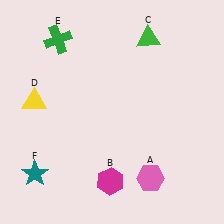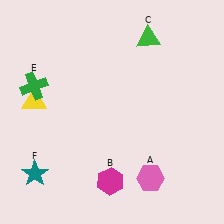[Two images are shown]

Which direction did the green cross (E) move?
The green cross (E) moved down.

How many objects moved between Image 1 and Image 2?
1 object moved between the two images.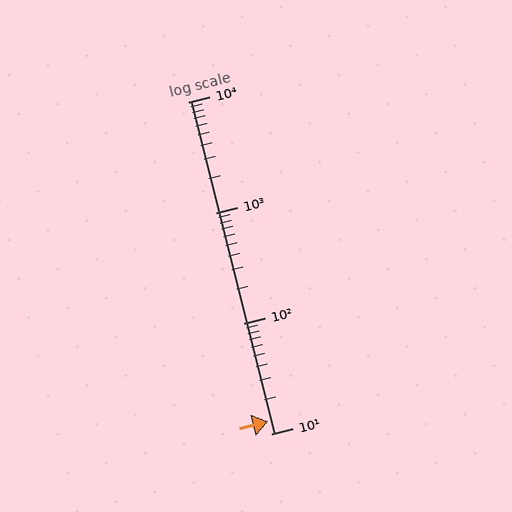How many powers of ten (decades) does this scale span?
The scale spans 3 decades, from 10 to 10000.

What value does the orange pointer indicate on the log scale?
The pointer indicates approximately 13.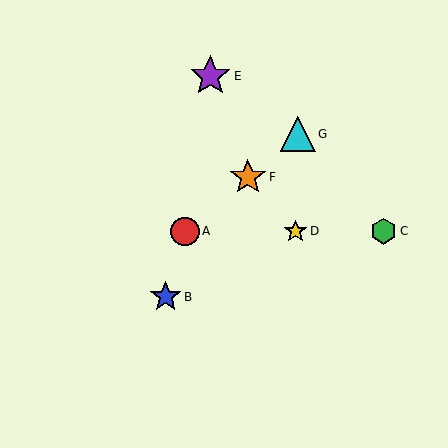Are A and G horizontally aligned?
No, A is at y≈231 and G is at y≈134.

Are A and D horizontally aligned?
Yes, both are at y≈231.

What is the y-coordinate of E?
Object E is at y≈76.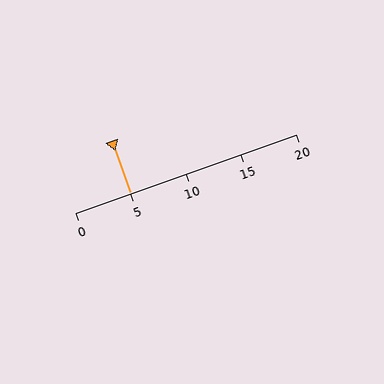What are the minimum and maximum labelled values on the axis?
The axis runs from 0 to 20.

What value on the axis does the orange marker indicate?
The marker indicates approximately 5.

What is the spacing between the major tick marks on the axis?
The major ticks are spaced 5 apart.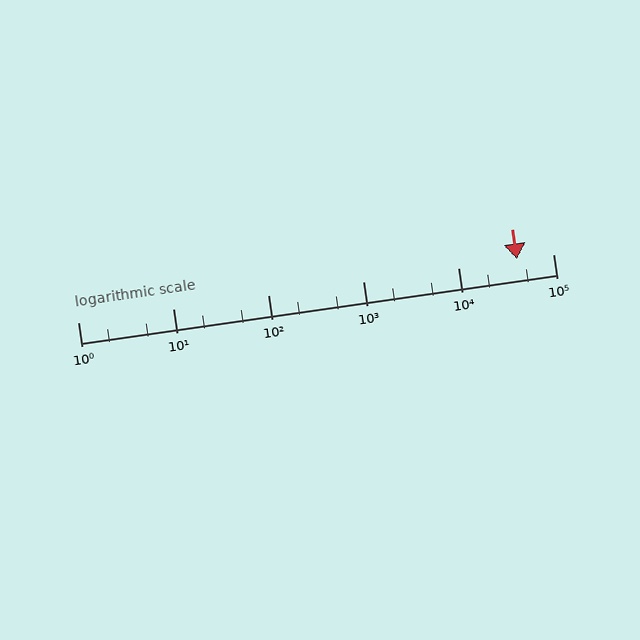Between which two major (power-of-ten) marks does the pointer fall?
The pointer is between 10000 and 100000.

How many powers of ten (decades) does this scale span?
The scale spans 5 decades, from 1 to 100000.